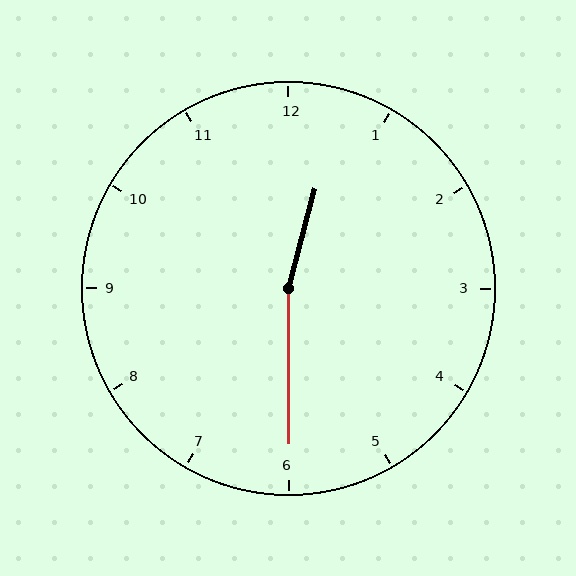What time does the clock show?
12:30.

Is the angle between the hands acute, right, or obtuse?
It is obtuse.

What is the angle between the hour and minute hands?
Approximately 165 degrees.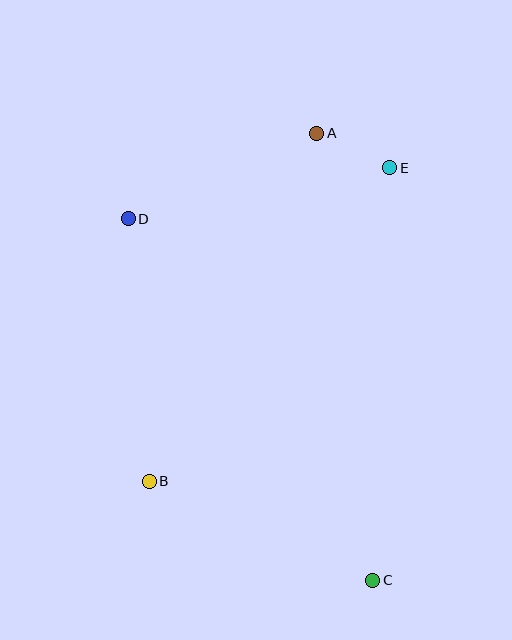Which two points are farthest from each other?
Points A and C are farthest from each other.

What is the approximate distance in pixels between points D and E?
The distance between D and E is approximately 266 pixels.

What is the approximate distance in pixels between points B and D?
The distance between B and D is approximately 263 pixels.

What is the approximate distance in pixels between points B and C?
The distance between B and C is approximately 245 pixels.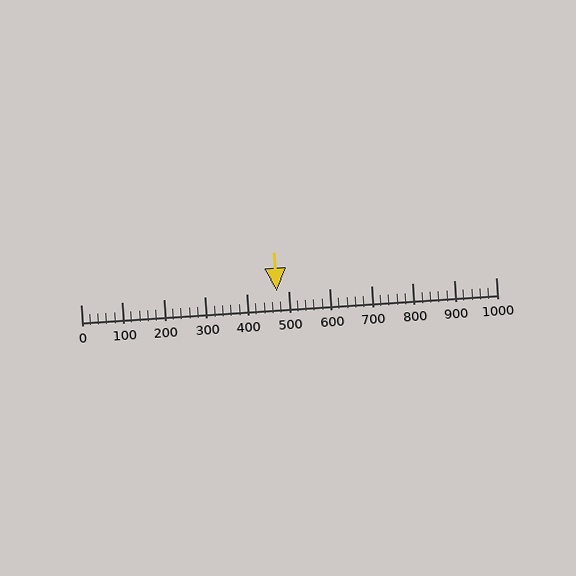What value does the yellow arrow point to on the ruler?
The yellow arrow points to approximately 472.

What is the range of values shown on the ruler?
The ruler shows values from 0 to 1000.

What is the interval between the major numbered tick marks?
The major tick marks are spaced 100 units apart.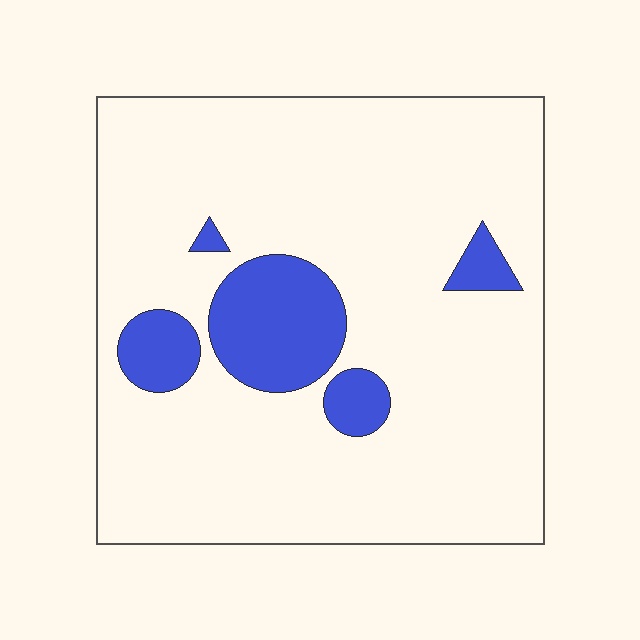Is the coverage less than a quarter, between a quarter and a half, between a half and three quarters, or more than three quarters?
Less than a quarter.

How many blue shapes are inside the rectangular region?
5.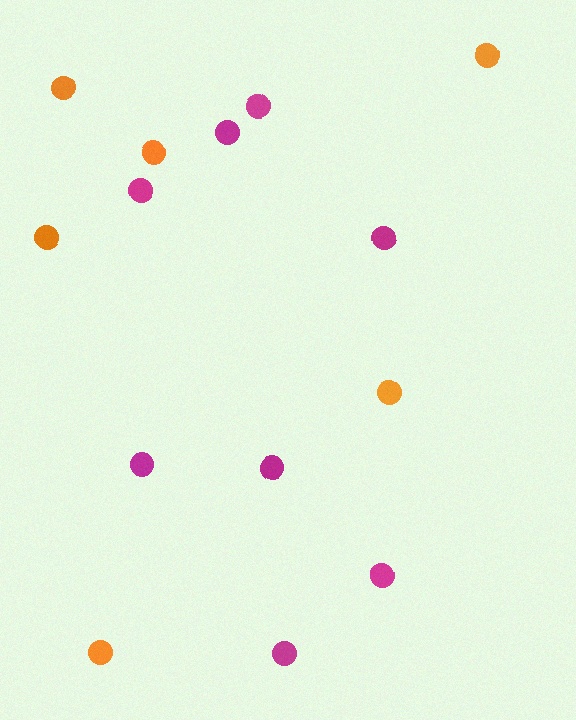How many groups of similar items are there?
There are 2 groups: one group of orange circles (6) and one group of magenta circles (8).